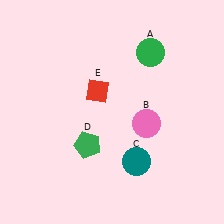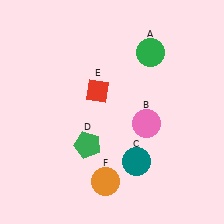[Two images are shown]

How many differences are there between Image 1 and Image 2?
There is 1 difference between the two images.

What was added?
An orange circle (F) was added in Image 2.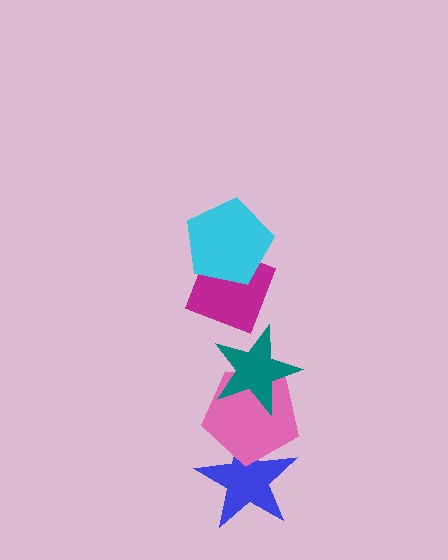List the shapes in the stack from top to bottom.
From top to bottom: the cyan pentagon, the magenta diamond, the teal star, the pink pentagon, the blue star.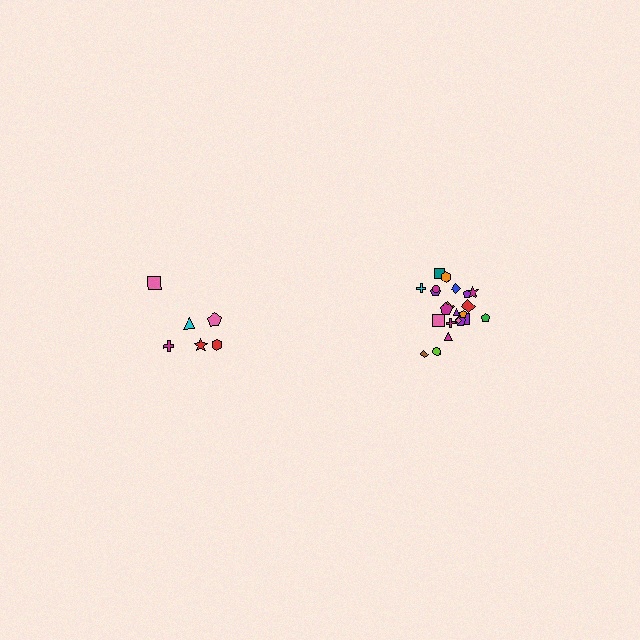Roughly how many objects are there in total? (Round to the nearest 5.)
Roughly 30 objects in total.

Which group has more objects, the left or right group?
The right group.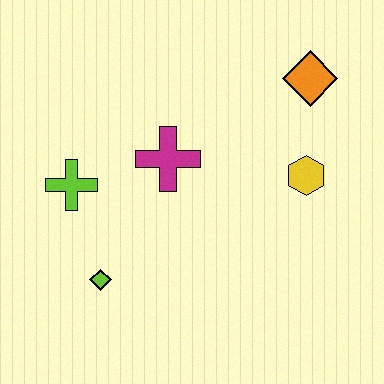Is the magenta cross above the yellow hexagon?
Yes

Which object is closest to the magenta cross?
The lime cross is closest to the magenta cross.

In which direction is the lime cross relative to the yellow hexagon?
The lime cross is to the left of the yellow hexagon.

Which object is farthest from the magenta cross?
The orange diamond is farthest from the magenta cross.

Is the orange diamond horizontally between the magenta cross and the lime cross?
No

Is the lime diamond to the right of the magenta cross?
No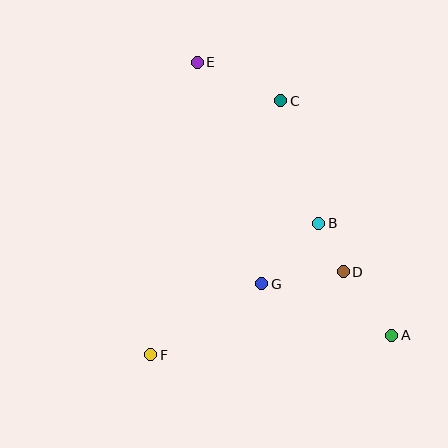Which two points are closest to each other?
Points B and D are closest to each other.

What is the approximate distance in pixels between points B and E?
The distance between B and E is approximately 202 pixels.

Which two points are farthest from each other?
Points A and E are farthest from each other.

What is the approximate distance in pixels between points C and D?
The distance between C and D is approximately 182 pixels.